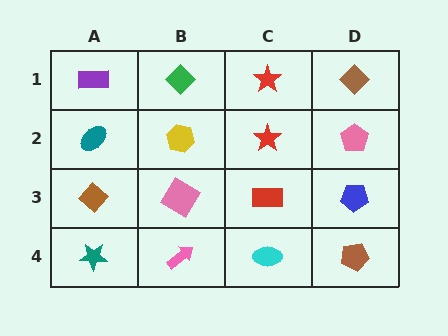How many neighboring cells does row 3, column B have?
4.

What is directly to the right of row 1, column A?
A green diamond.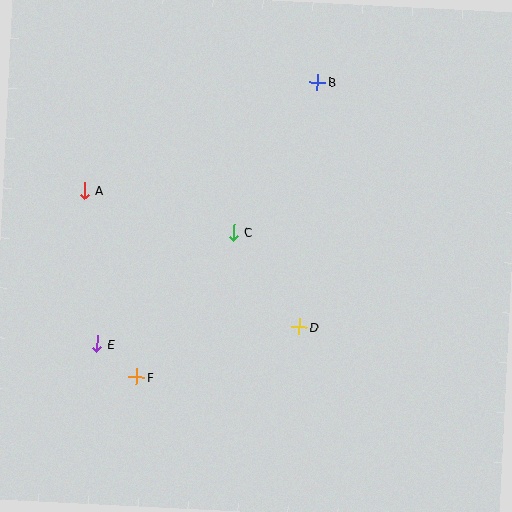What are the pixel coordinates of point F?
Point F is at (137, 377).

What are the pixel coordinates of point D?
Point D is at (299, 327).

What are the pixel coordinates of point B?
Point B is at (317, 82).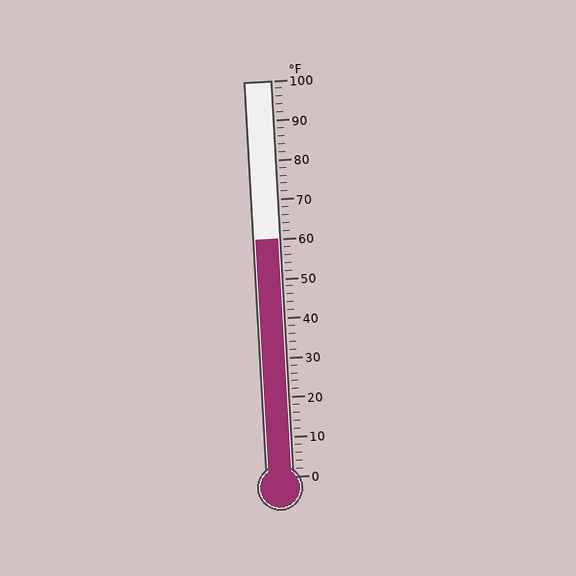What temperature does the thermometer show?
The thermometer shows approximately 60°F.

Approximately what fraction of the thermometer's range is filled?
The thermometer is filled to approximately 60% of its range.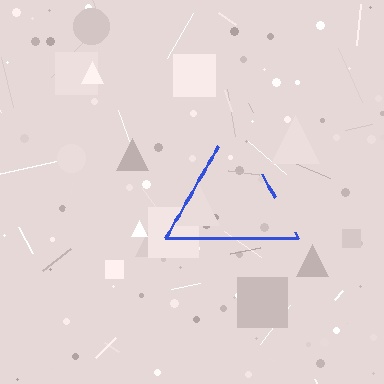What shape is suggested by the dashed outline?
The dashed outline suggests a triangle.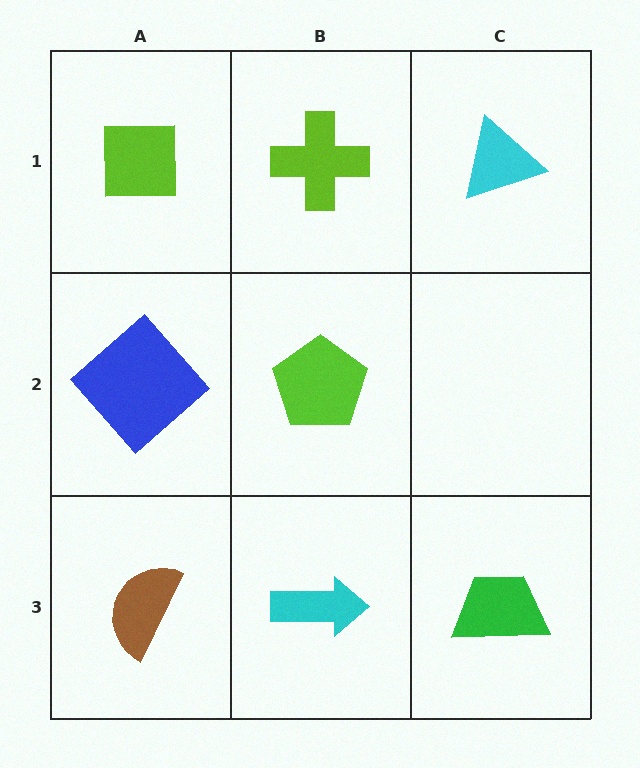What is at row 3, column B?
A cyan arrow.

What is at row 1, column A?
A lime square.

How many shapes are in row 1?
3 shapes.